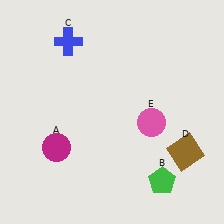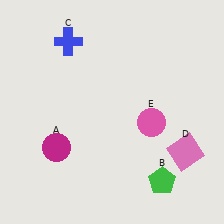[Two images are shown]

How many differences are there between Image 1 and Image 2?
There is 1 difference between the two images.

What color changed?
The square (D) changed from brown in Image 1 to pink in Image 2.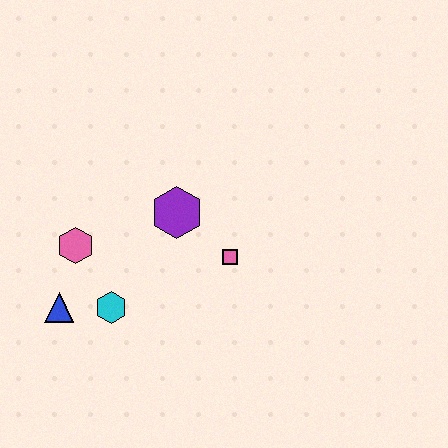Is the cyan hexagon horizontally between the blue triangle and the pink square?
Yes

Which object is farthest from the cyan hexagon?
The pink square is farthest from the cyan hexagon.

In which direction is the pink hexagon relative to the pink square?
The pink hexagon is to the left of the pink square.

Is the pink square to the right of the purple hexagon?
Yes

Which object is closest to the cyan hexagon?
The blue triangle is closest to the cyan hexagon.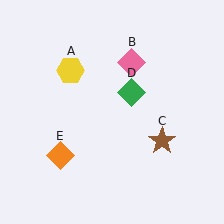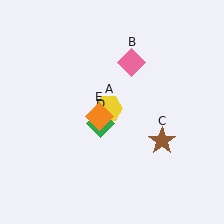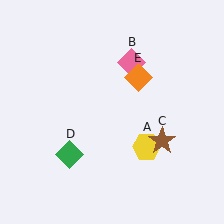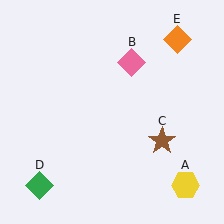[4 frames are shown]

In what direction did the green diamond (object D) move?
The green diamond (object D) moved down and to the left.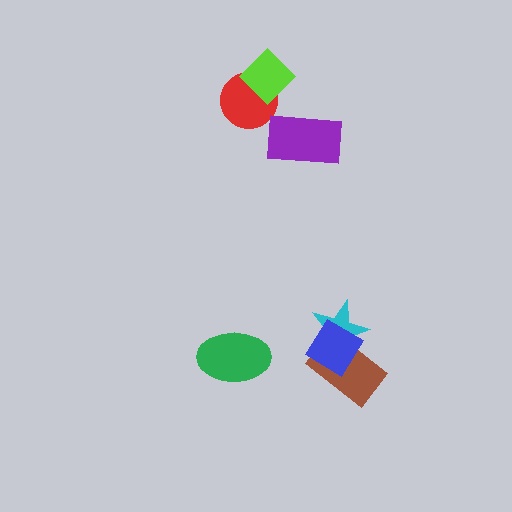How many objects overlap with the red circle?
1 object overlaps with the red circle.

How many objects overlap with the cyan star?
2 objects overlap with the cyan star.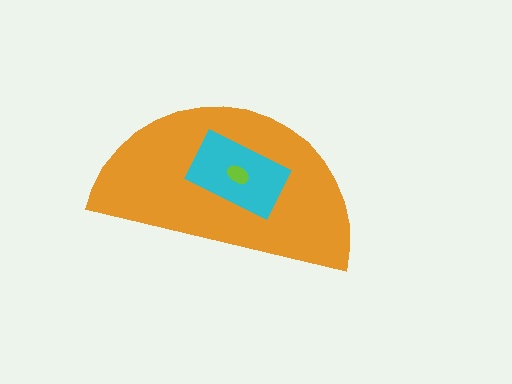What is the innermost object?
The lime ellipse.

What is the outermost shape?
The orange semicircle.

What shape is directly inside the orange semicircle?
The cyan rectangle.